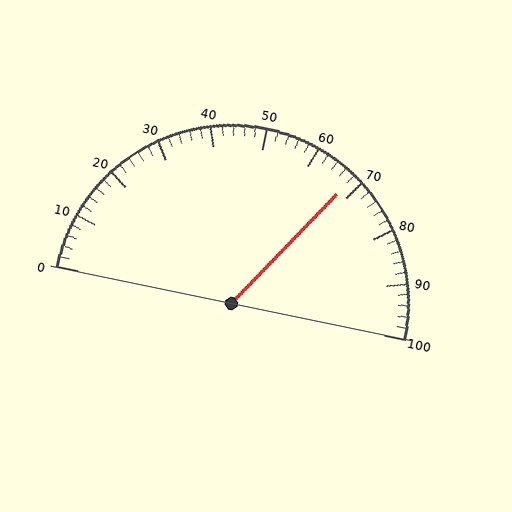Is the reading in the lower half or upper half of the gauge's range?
The reading is in the upper half of the range (0 to 100).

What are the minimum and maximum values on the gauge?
The gauge ranges from 0 to 100.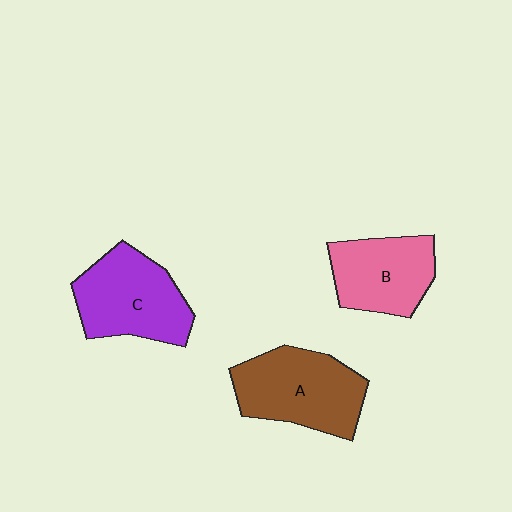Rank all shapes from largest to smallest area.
From largest to smallest: A (brown), C (purple), B (pink).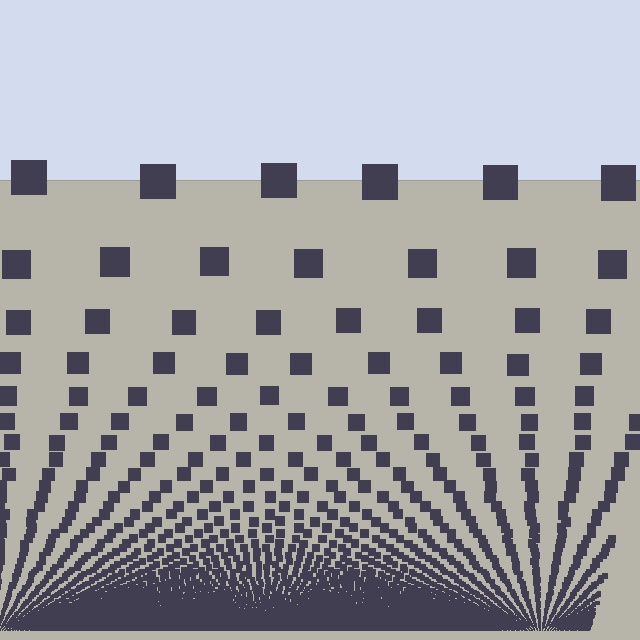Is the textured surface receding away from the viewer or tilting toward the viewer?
The surface appears to tilt toward the viewer. Texture elements get larger and sparser toward the top.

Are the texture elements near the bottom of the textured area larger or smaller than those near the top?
Smaller. The gradient is inverted — elements near the bottom are smaller and denser.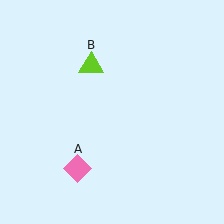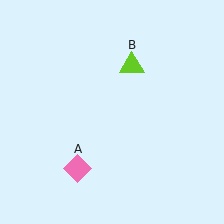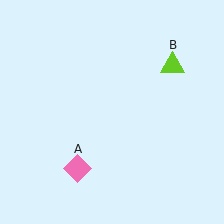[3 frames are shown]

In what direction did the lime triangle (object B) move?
The lime triangle (object B) moved right.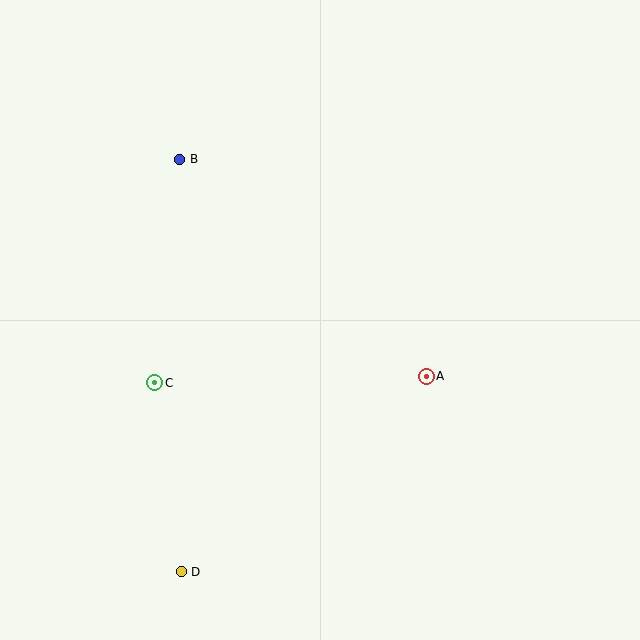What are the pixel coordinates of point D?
Point D is at (181, 572).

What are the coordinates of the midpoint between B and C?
The midpoint between B and C is at (167, 271).